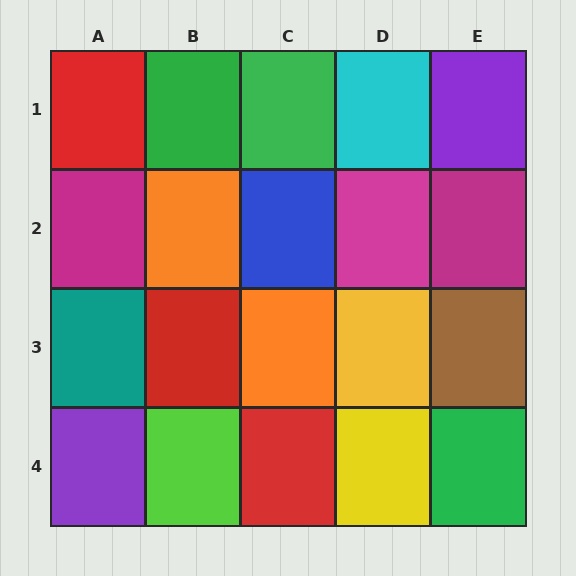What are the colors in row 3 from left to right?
Teal, red, orange, yellow, brown.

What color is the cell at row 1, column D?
Cyan.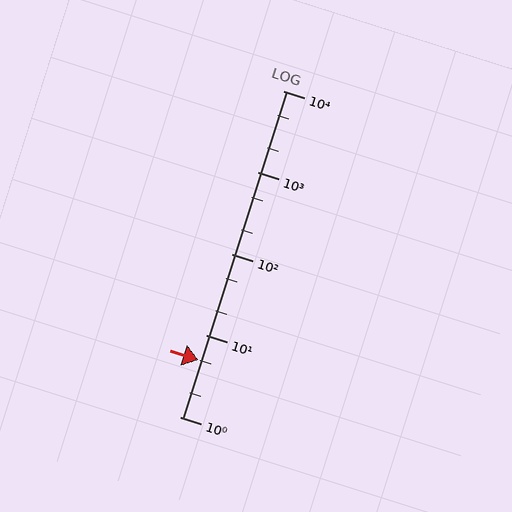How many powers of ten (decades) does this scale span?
The scale spans 4 decades, from 1 to 10000.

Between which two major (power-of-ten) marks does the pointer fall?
The pointer is between 1 and 10.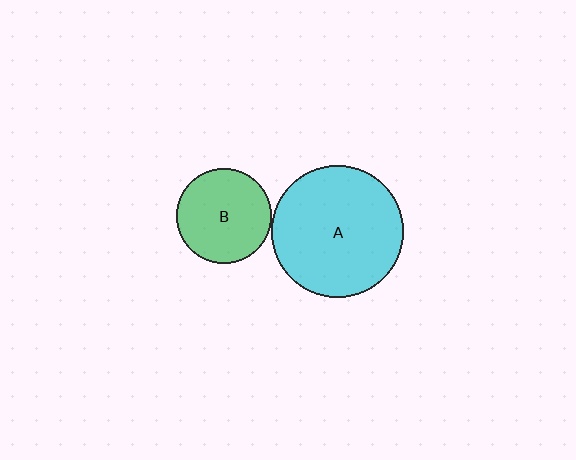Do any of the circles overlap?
No, none of the circles overlap.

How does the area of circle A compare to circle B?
Approximately 1.9 times.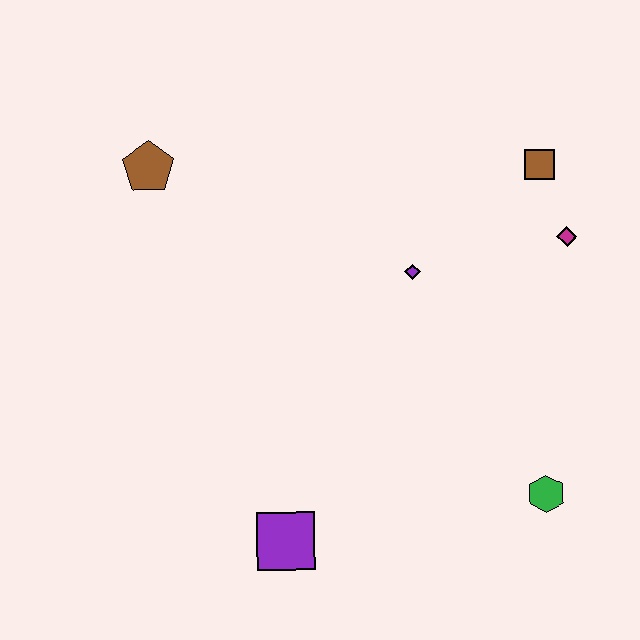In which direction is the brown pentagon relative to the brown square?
The brown pentagon is to the left of the brown square.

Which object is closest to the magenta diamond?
The brown square is closest to the magenta diamond.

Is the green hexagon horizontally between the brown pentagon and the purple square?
No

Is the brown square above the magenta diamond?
Yes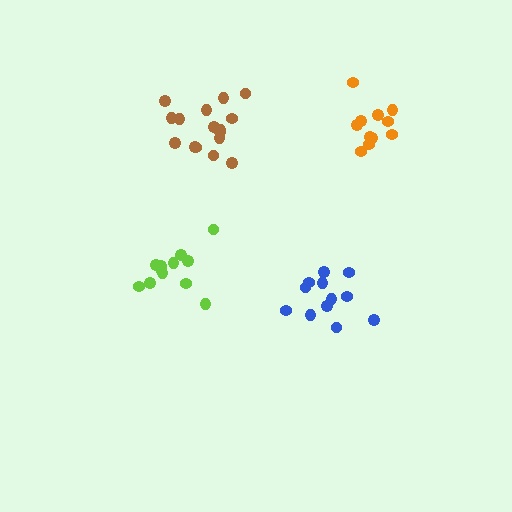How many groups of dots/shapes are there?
There are 4 groups.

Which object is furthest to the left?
The lime cluster is leftmost.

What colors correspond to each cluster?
The clusters are colored: lime, brown, blue, orange.